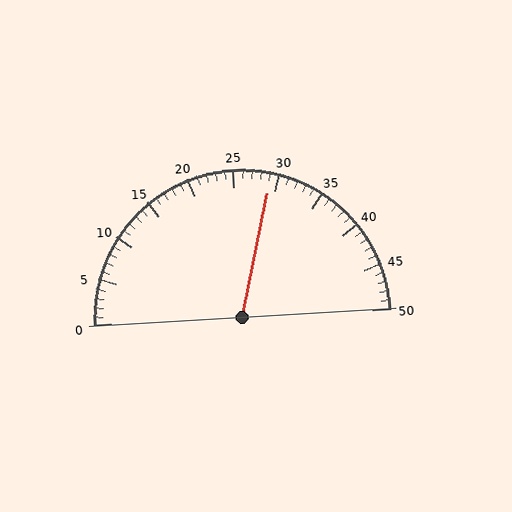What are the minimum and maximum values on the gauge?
The gauge ranges from 0 to 50.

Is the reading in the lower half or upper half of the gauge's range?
The reading is in the upper half of the range (0 to 50).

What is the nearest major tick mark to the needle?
The nearest major tick mark is 30.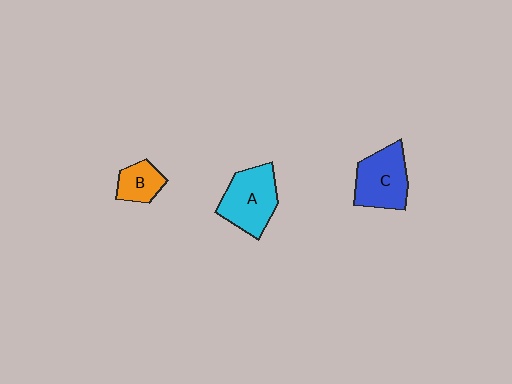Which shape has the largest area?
Shape A (cyan).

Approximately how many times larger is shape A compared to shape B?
Approximately 2.0 times.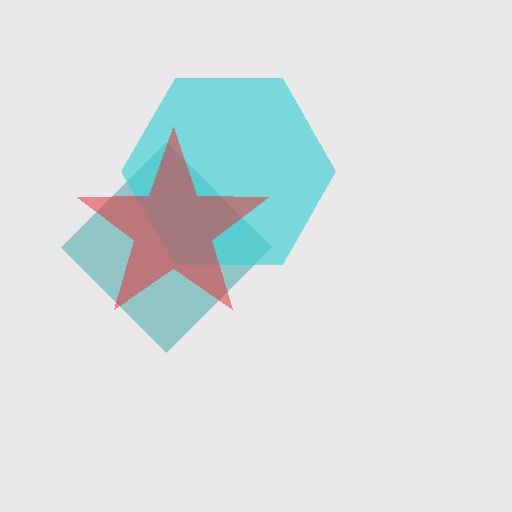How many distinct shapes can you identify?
There are 3 distinct shapes: a teal diamond, a cyan hexagon, a red star.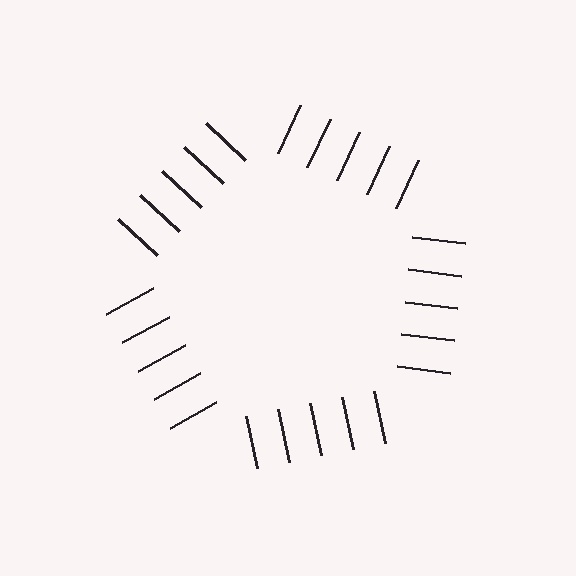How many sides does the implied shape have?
5 sides — the line-ends trace a pentagon.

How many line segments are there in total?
25 — 5 along each of the 5 edges.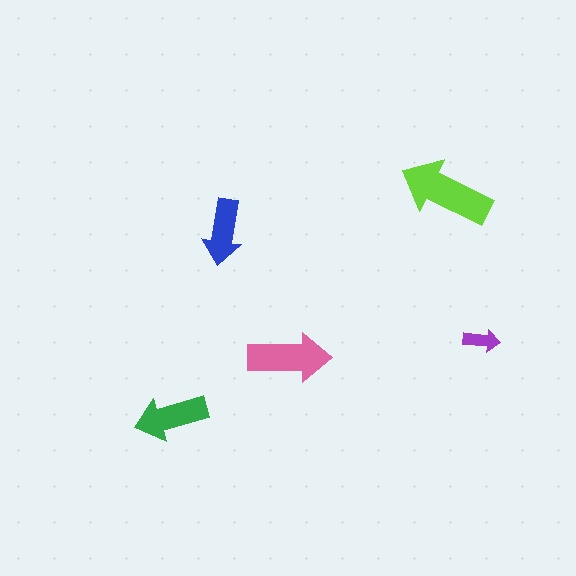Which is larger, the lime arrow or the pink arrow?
The lime one.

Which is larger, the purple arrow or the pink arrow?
The pink one.